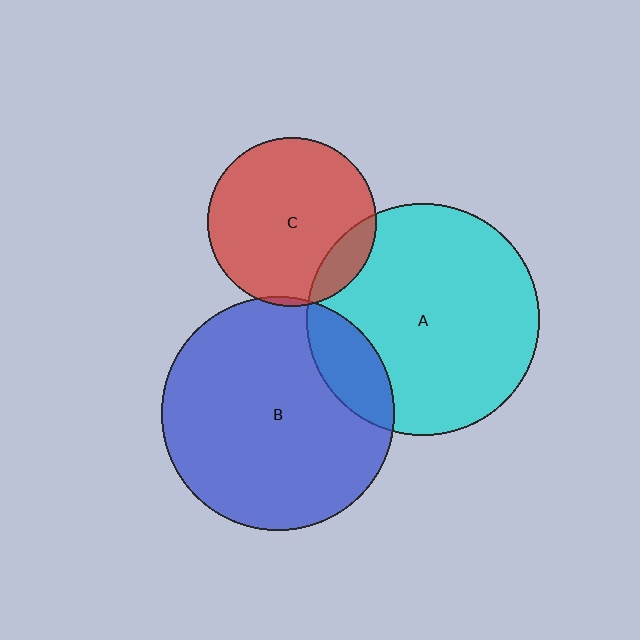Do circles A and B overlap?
Yes.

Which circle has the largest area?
Circle B (blue).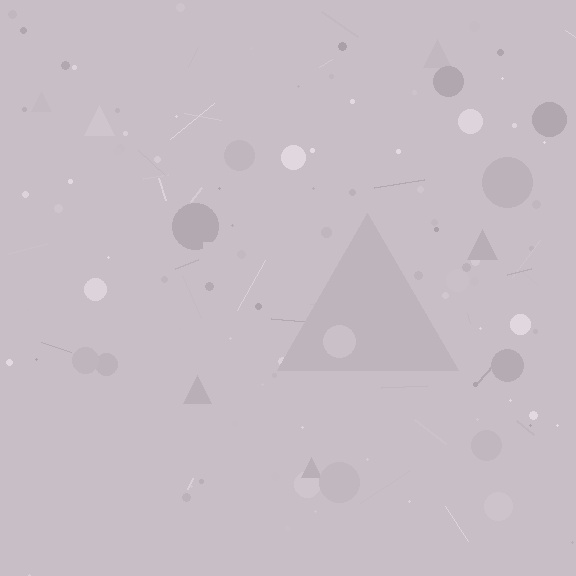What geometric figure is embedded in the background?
A triangle is embedded in the background.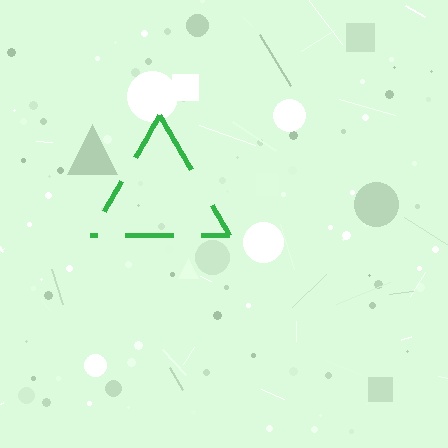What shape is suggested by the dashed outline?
The dashed outline suggests a triangle.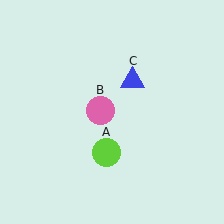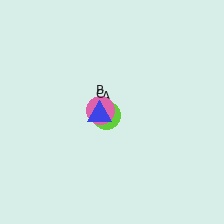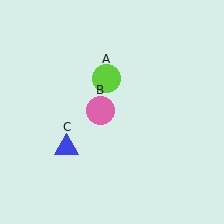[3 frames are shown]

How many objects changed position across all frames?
2 objects changed position: lime circle (object A), blue triangle (object C).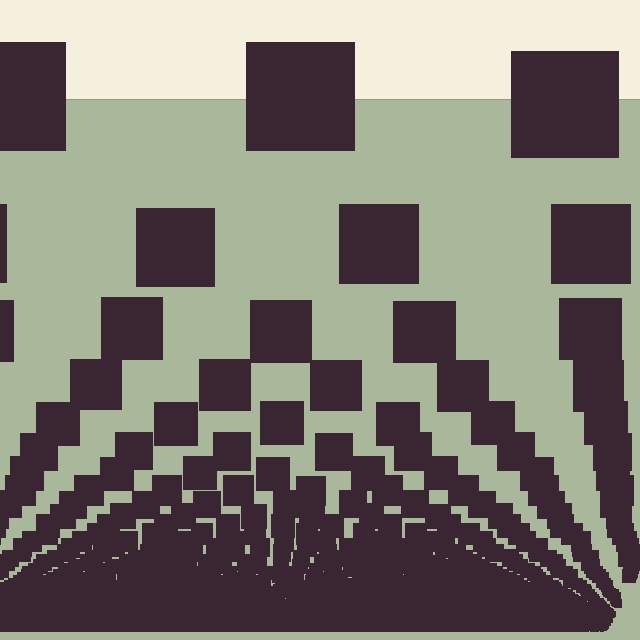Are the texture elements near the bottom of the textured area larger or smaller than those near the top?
Smaller. The gradient is inverted — elements near the bottom are smaller and denser.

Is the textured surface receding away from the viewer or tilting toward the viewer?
The surface appears to tilt toward the viewer. Texture elements get larger and sparser toward the top.